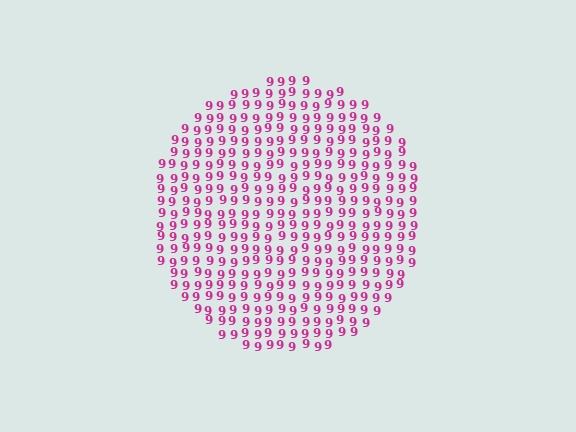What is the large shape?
The large shape is a circle.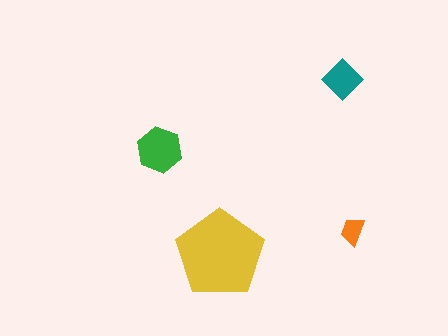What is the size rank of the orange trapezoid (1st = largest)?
4th.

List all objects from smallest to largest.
The orange trapezoid, the teal diamond, the green hexagon, the yellow pentagon.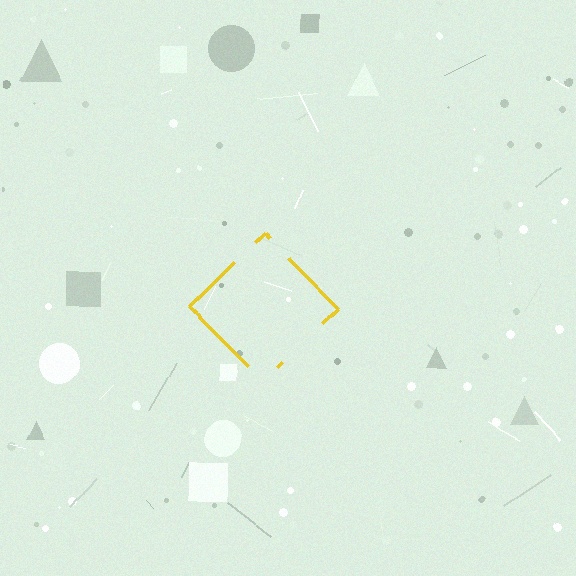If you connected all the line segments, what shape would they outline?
They would outline a diamond.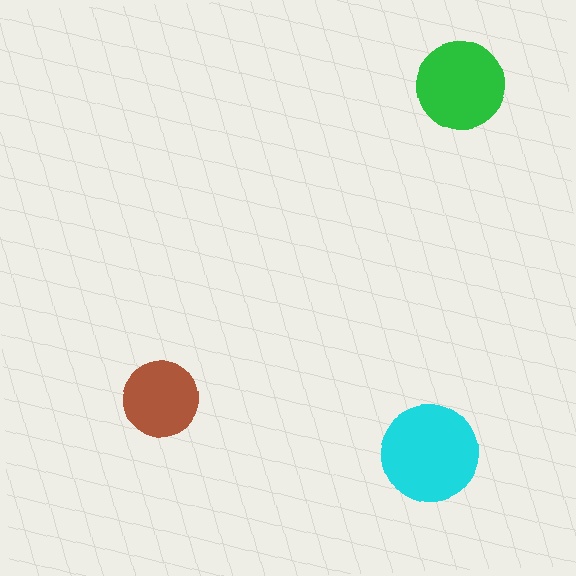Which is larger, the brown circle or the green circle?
The green one.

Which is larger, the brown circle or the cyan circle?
The cyan one.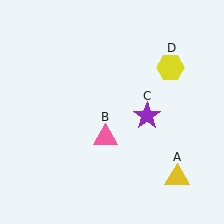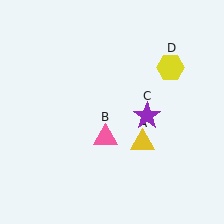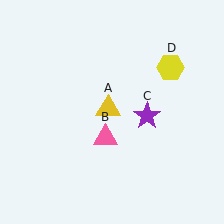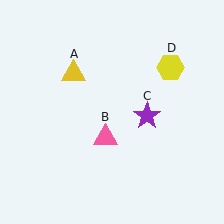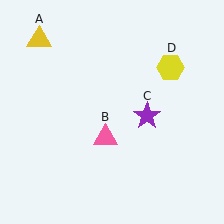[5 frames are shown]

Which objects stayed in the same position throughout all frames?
Pink triangle (object B) and purple star (object C) and yellow hexagon (object D) remained stationary.